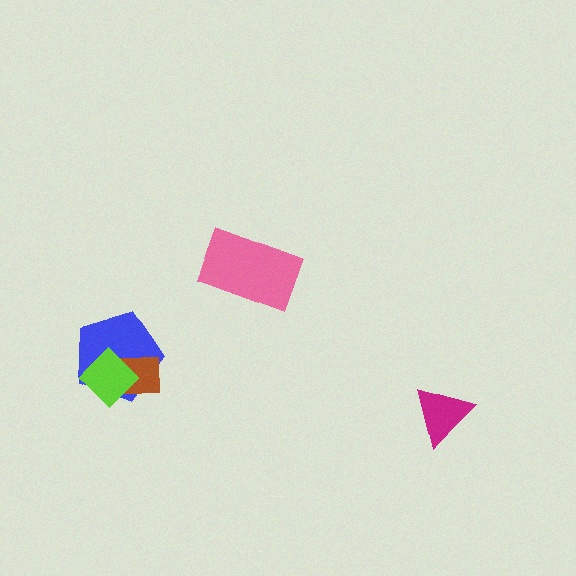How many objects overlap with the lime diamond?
2 objects overlap with the lime diamond.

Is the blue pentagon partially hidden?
Yes, it is partially covered by another shape.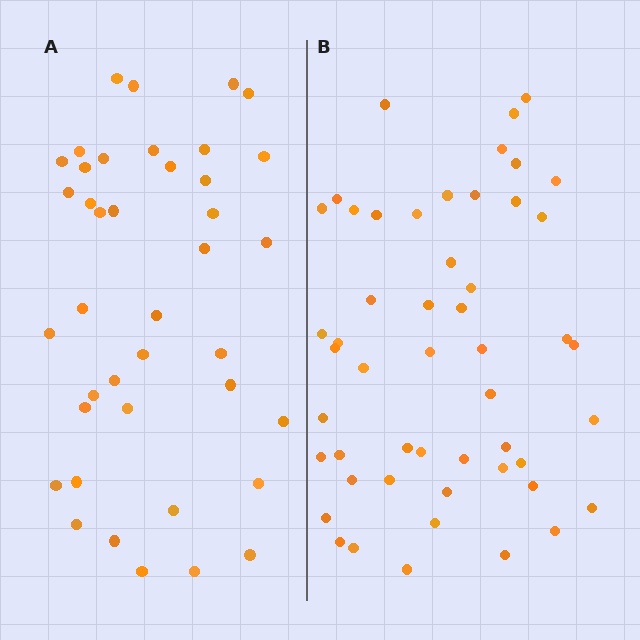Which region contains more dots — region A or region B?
Region B (the right region) has more dots.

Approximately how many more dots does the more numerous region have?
Region B has roughly 12 or so more dots than region A.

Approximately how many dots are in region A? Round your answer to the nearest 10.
About 40 dots.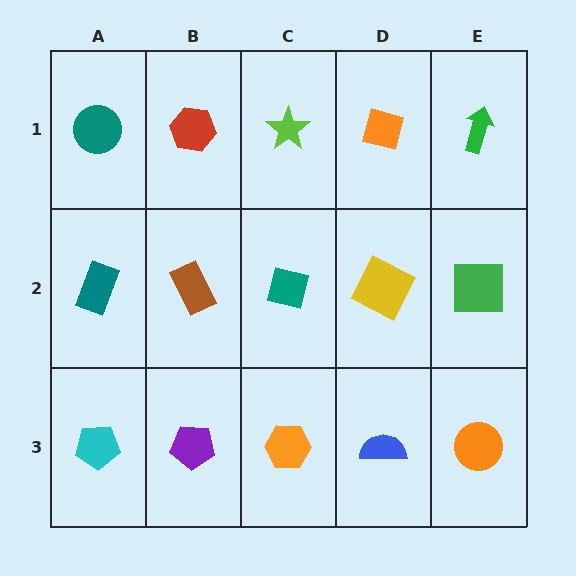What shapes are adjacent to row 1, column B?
A brown rectangle (row 2, column B), a teal circle (row 1, column A), a lime star (row 1, column C).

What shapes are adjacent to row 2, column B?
A red hexagon (row 1, column B), a purple pentagon (row 3, column B), a teal rectangle (row 2, column A), a teal square (row 2, column C).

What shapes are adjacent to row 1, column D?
A yellow square (row 2, column D), a lime star (row 1, column C), a green arrow (row 1, column E).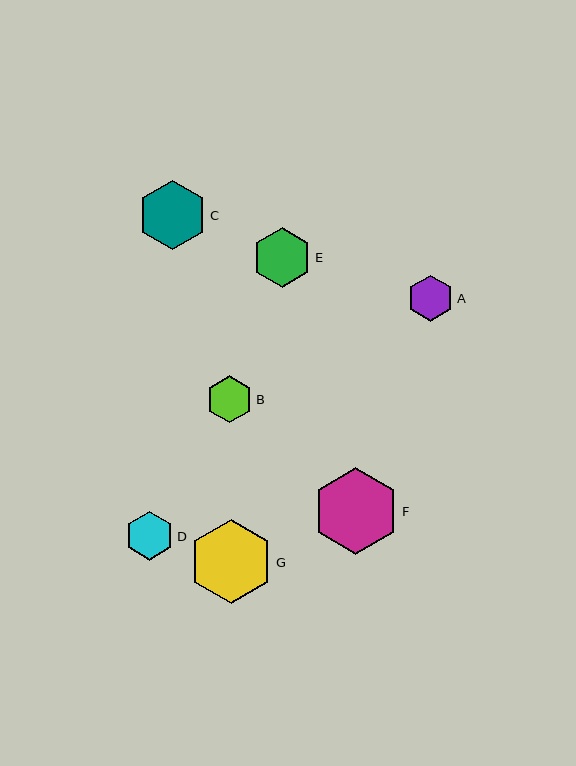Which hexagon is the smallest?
Hexagon A is the smallest with a size of approximately 46 pixels.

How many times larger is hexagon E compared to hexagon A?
Hexagon E is approximately 1.3 times the size of hexagon A.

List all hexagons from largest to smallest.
From largest to smallest: F, G, C, E, D, B, A.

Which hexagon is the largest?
Hexagon F is the largest with a size of approximately 86 pixels.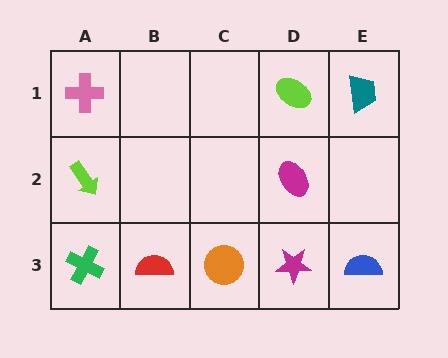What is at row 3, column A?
A green cross.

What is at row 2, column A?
A lime arrow.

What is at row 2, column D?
A magenta ellipse.